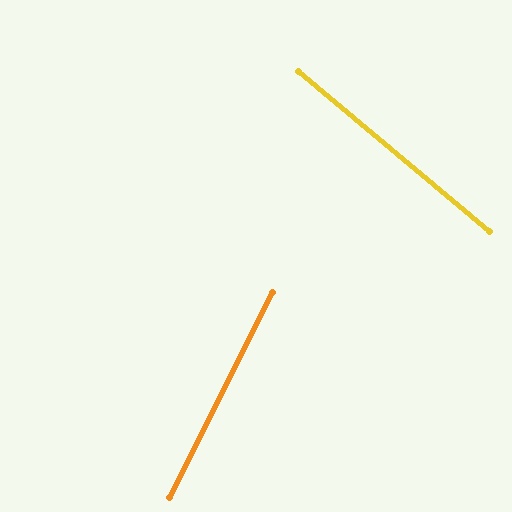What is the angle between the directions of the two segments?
Approximately 77 degrees.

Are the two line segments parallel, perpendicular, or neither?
Neither parallel nor perpendicular — they differ by about 77°.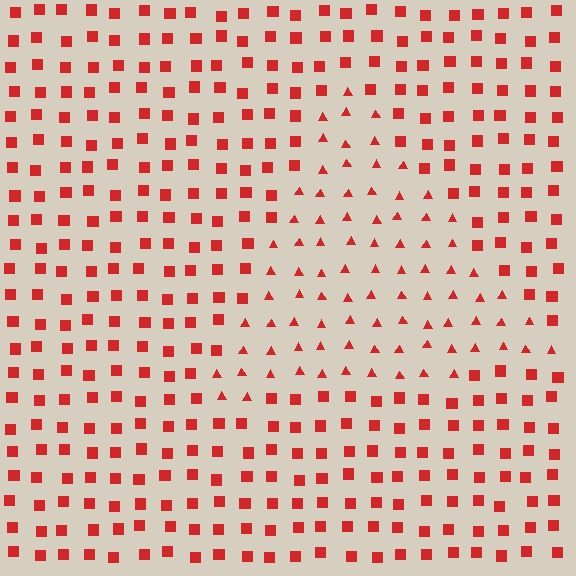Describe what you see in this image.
The image is filled with small red elements arranged in a uniform grid. A triangle-shaped region contains triangles, while the surrounding area contains squares. The boundary is defined purely by the change in element shape.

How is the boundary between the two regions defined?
The boundary is defined by a change in element shape: triangles inside vs. squares outside. All elements share the same color and spacing.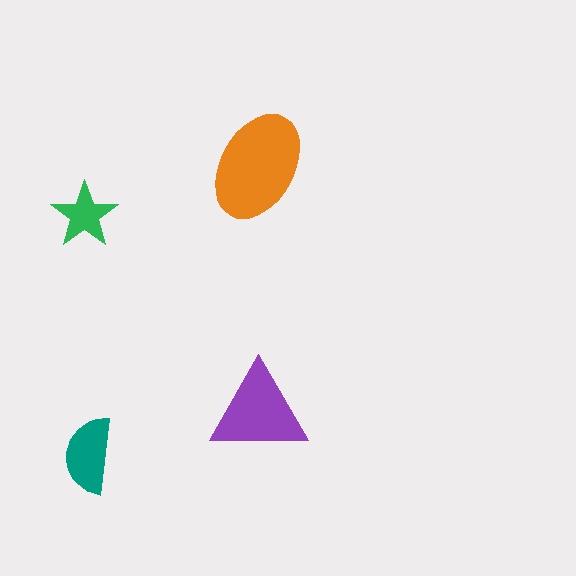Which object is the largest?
The orange ellipse.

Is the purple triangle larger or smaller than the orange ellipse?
Smaller.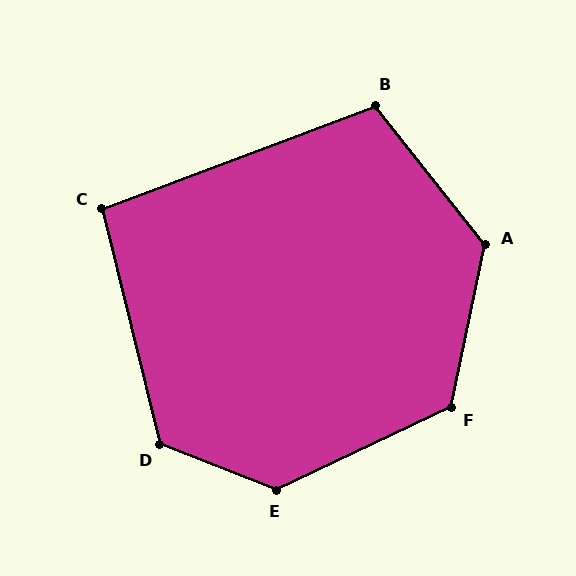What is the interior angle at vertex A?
Approximately 130 degrees (obtuse).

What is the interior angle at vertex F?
Approximately 127 degrees (obtuse).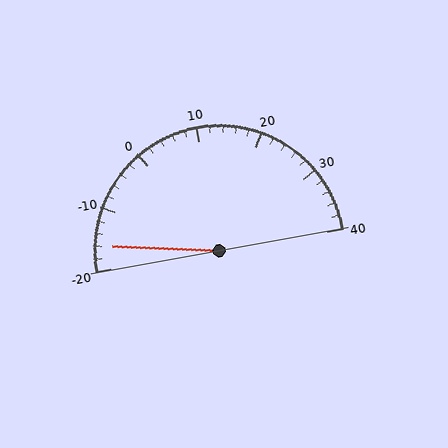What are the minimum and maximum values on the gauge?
The gauge ranges from -20 to 40.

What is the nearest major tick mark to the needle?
The nearest major tick mark is -20.